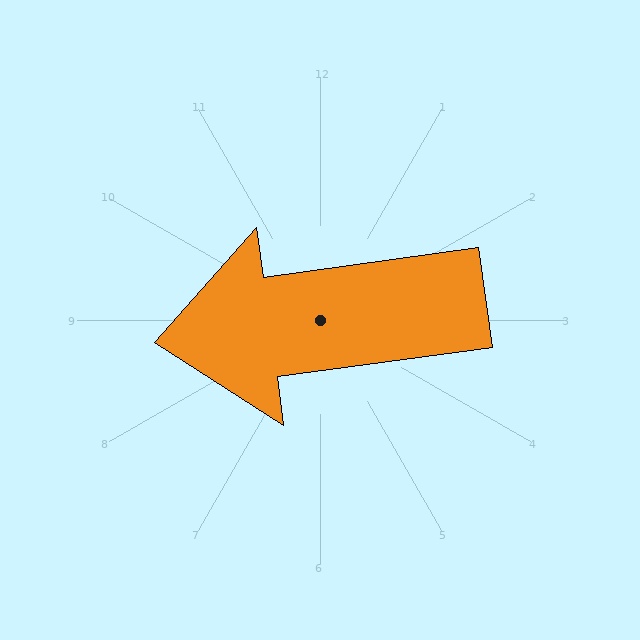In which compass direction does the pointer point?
West.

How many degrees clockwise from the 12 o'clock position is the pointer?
Approximately 262 degrees.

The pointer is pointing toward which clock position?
Roughly 9 o'clock.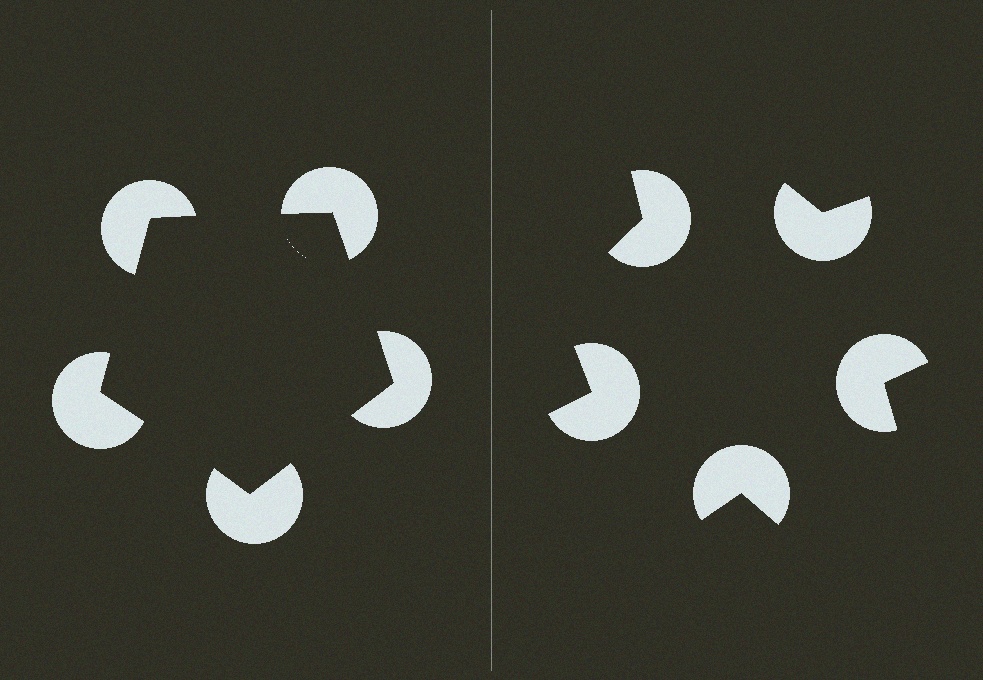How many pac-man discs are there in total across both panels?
10 — 5 on each side.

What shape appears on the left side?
An illusory pentagon.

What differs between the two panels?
The pac-man discs are positioned identically on both sides; only the wedge orientations differ. On the left they align to a pentagon; on the right they are misaligned.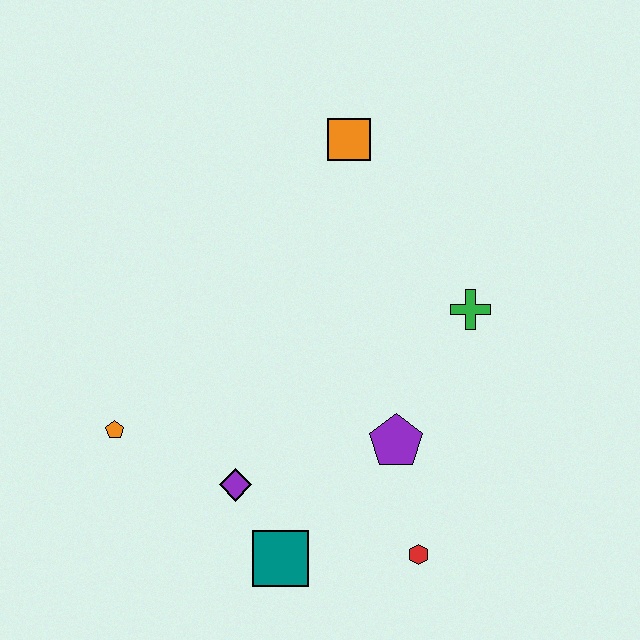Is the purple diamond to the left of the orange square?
Yes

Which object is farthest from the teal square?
The orange square is farthest from the teal square.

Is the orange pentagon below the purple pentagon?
No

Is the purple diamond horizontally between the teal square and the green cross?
No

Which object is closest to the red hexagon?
The purple pentagon is closest to the red hexagon.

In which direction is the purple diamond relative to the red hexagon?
The purple diamond is to the left of the red hexagon.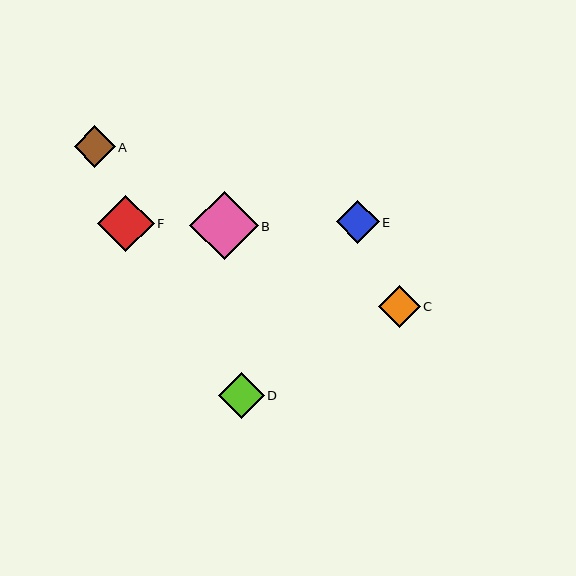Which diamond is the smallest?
Diamond A is the smallest with a size of approximately 41 pixels.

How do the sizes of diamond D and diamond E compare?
Diamond D and diamond E are approximately the same size.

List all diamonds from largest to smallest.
From largest to smallest: B, F, D, E, C, A.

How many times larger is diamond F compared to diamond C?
Diamond F is approximately 1.3 times the size of diamond C.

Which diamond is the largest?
Diamond B is the largest with a size of approximately 68 pixels.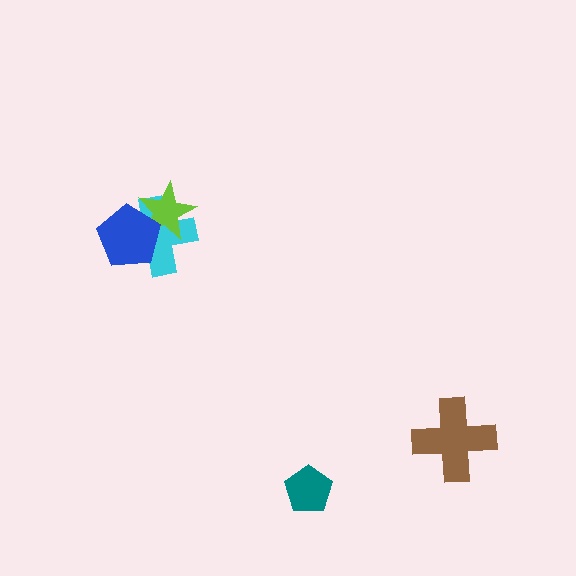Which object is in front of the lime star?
The blue pentagon is in front of the lime star.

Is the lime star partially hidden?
Yes, it is partially covered by another shape.